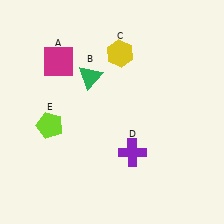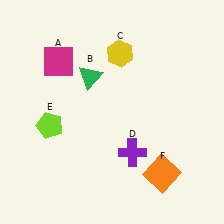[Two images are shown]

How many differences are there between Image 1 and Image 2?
There is 1 difference between the two images.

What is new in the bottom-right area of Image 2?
An orange square (F) was added in the bottom-right area of Image 2.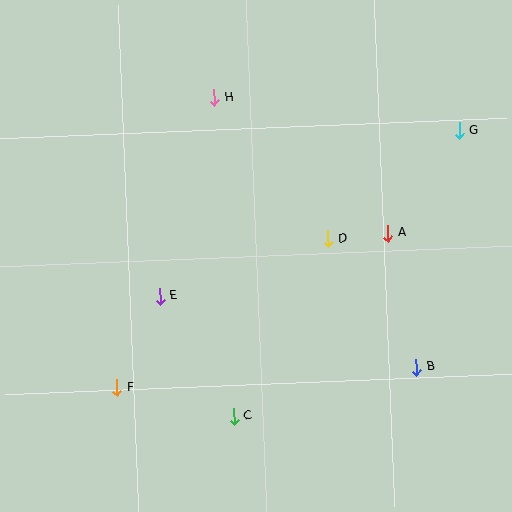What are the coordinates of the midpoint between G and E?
The midpoint between G and E is at (310, 213).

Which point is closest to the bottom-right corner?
Point B is closest to the bottom-right corner.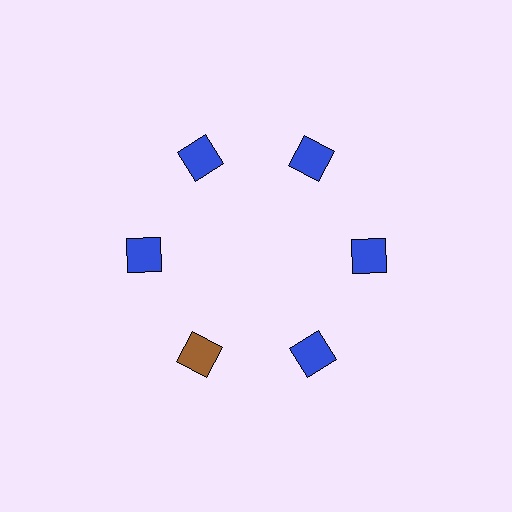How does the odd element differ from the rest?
It has a different color: brown instead of blue.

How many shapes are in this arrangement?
There are 6 shapes arranged in a ring pattern.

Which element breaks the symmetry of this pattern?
The brown square at roughly the 7 o'clock position breaks the symmetry. All other shapes are blue squares.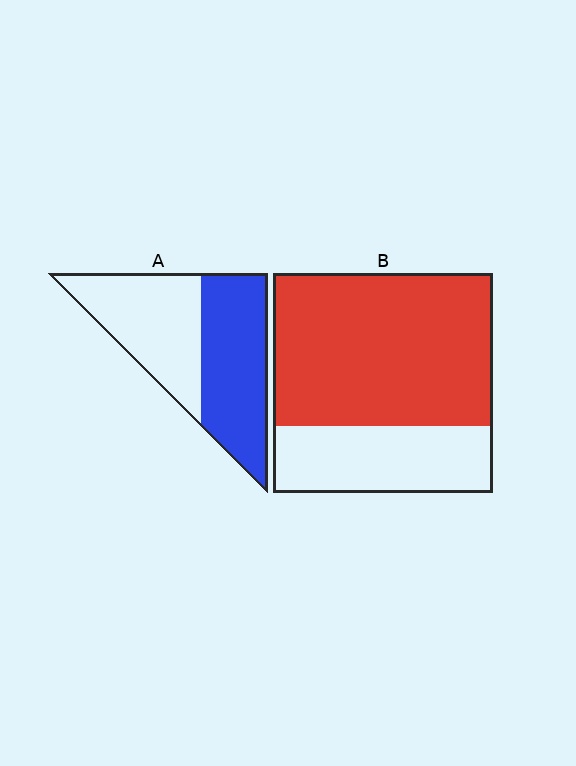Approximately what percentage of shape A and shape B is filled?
A is approximately 50% and B is approximately 70%.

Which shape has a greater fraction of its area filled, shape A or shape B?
Shape B.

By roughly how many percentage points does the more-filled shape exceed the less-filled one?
By roughly 20 percentage points (B over A).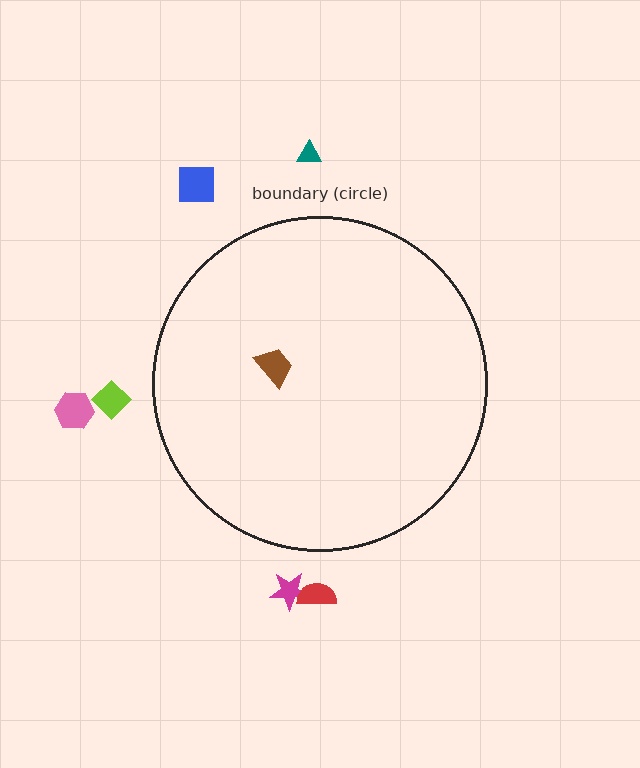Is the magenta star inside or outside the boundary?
Outside.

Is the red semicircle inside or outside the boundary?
Outside.